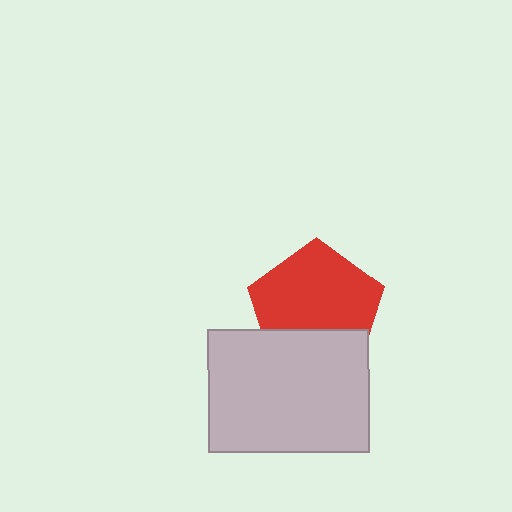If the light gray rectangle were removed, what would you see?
You would see the complete red pentagon.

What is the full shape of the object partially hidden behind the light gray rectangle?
The partially hidden object is a red pentagon.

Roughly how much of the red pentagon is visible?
Most of it is visible (roughly 70%).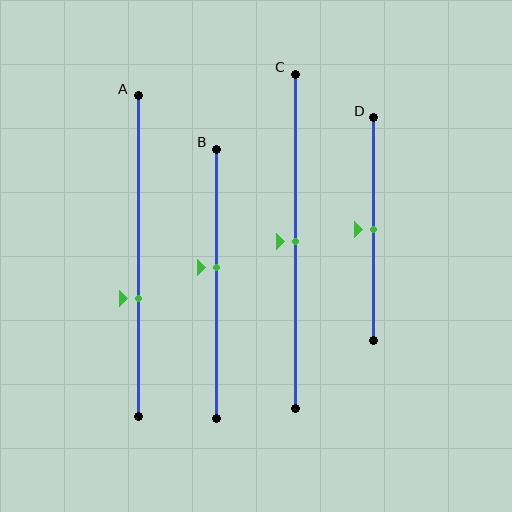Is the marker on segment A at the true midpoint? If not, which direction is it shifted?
No, the marker on segment A is shifted downward by about 13% of the segment length.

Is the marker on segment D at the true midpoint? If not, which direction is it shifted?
Yes, the marker on segment D is at the true midpoint.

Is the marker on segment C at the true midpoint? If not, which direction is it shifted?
Yes, the marker on segment C is at the true midpoint.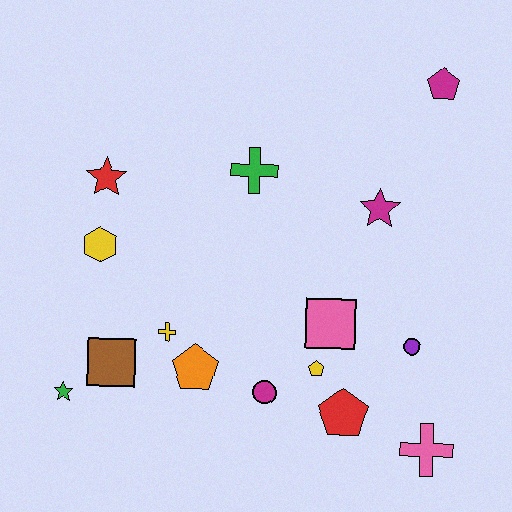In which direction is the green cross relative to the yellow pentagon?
The green cross is above the yellow pentagon.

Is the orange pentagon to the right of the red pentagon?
No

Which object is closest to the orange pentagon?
The yellow cross is closest to the orange pentagon.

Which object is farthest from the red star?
The pink cross is farthest from the red star.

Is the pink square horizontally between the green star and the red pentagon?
Yes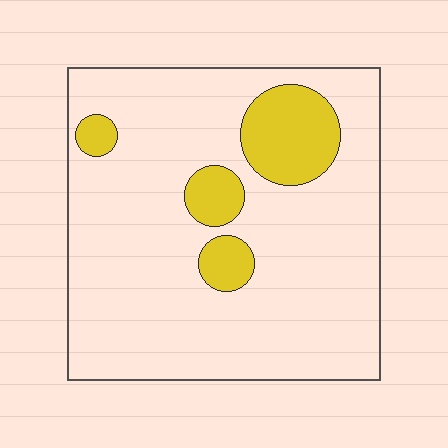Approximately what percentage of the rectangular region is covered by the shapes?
Approximately 15%.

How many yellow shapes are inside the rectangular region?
4.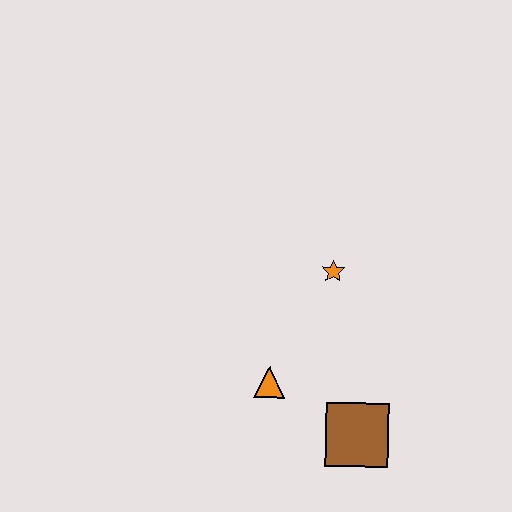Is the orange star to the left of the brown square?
Yes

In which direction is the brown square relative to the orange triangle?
The brown square is to the right of the orange triangle.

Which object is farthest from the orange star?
The brown square is farthest from the orange star.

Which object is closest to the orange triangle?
The brown square is closest to the orange triangle.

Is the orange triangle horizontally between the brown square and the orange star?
No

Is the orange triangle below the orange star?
Yes